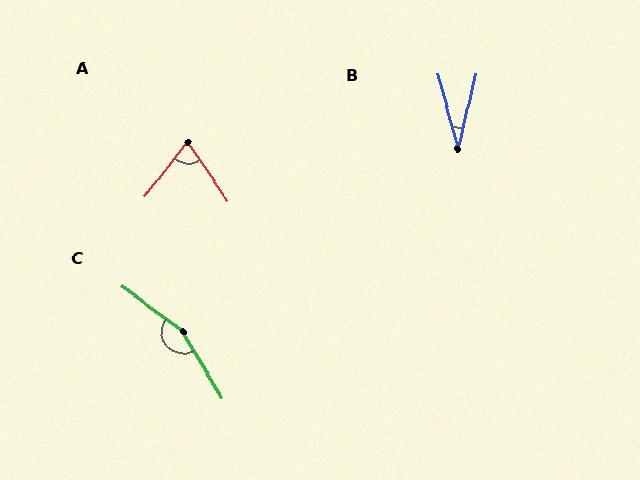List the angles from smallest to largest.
B (29°), A (72°), C (157°).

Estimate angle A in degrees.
Approximately 72 degrees.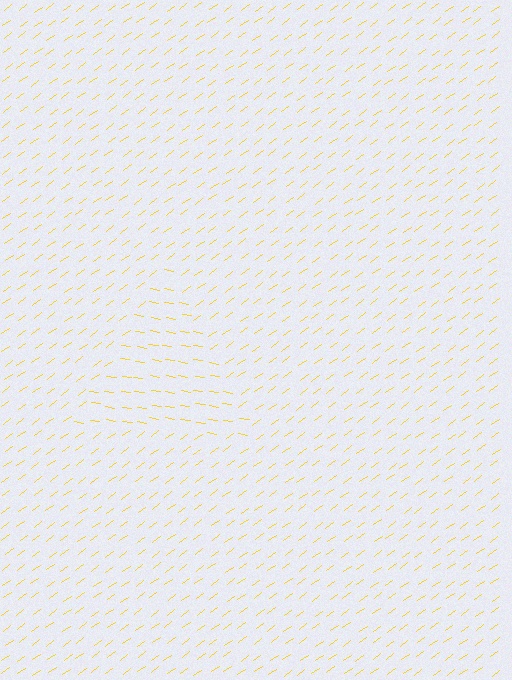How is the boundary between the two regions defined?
The boundary is defined purely by a change in line orientation (approximately 45 degrees difference). All lines are the same color and thickness.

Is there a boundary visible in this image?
Yes, there is a texture boundary formed by a change in line orientation.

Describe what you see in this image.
The image is filled with small yellow line segments. A triangle region in the image has lines oriented differently from the surrounding lines, creating a visible texture boundary.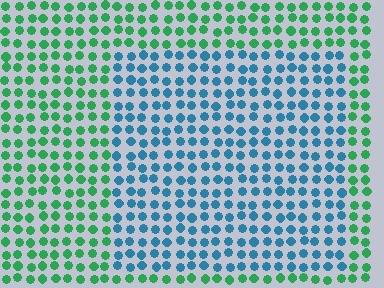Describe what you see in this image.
The image is filled with small green elements in a uniform arrangement. A rectangle-shaped region is visible where the elements are tinted to a slightly different hue, forming a subtle color boundary.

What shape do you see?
I see a rectangle.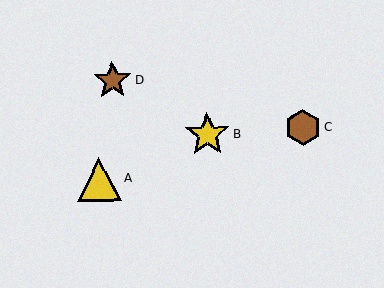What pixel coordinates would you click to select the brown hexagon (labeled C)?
Click at (303, 127) to select the brown hexagon C.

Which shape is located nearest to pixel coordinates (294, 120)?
The brown hexagon (labeled C) at (303, 127) is nearest to that location.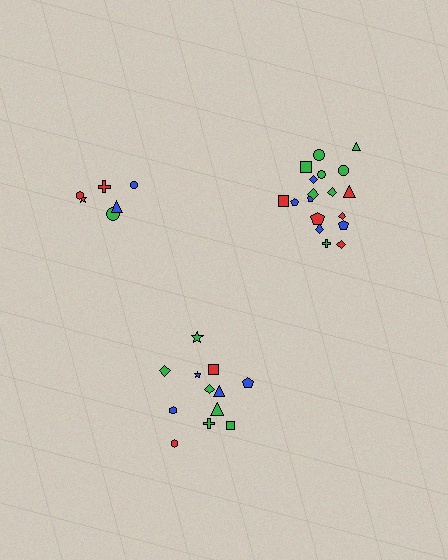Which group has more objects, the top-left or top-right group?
The top-right group.